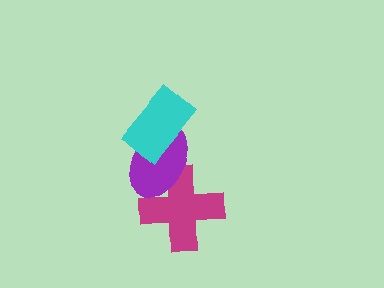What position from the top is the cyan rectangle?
The cyan rectangle is 1st from the top.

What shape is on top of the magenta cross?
The purple ellipse is on top of the magenta cross.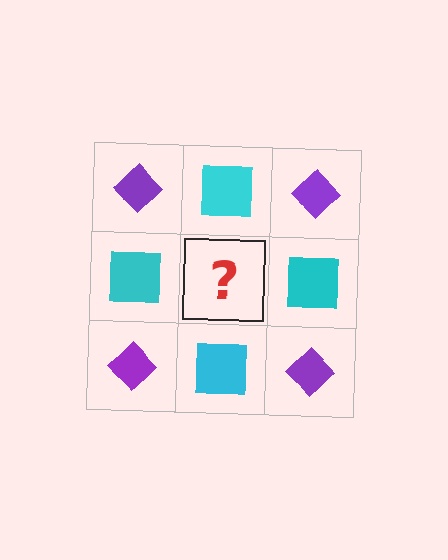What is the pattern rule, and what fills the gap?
The rule is that it alternates purple diamond and cyan square in a checkerboard pattern. The gap should be filled with a purple diamond.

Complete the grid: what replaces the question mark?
The question mark should be replaced with a purple diamond.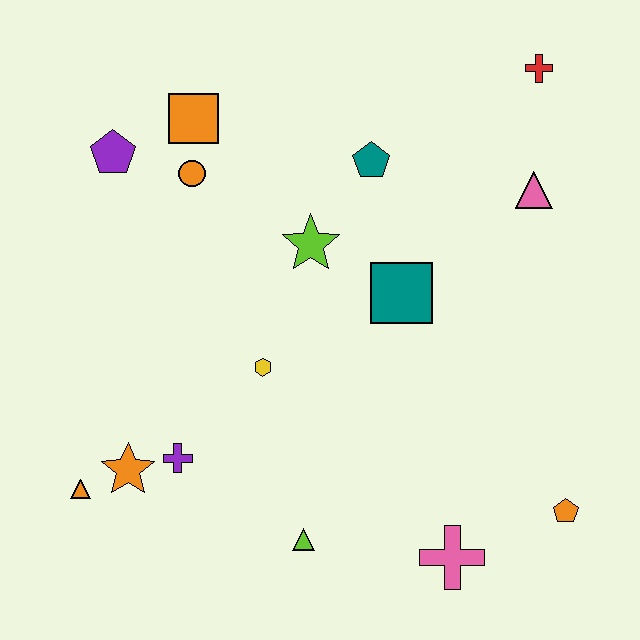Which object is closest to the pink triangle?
The red cross is closest to the pink triangle.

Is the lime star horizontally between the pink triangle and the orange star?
Yes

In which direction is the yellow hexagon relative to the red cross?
The yellow hexagon is below the red cross.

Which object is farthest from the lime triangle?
The red cross is farthest from the lime triangle.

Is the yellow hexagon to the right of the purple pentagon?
Yes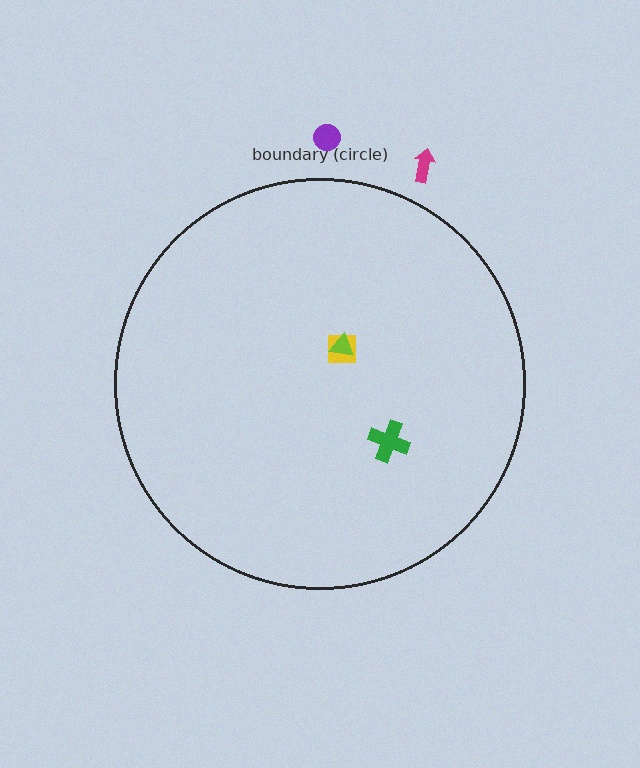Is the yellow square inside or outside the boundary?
Inside.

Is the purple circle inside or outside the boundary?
Outside.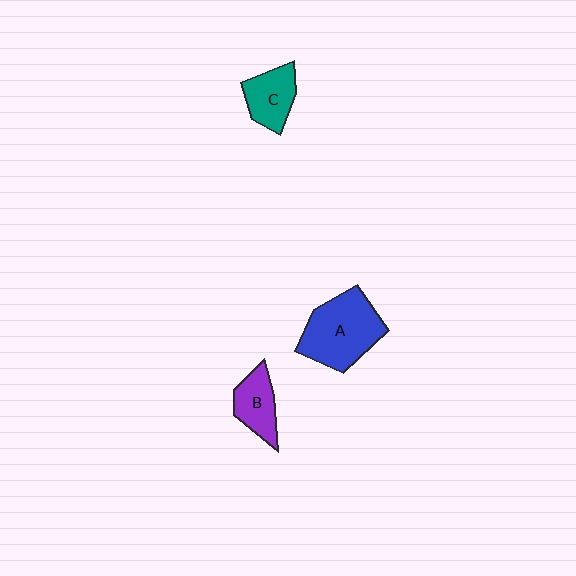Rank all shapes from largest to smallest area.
From largest to smallest: A (blue), C (teal), B (purple).